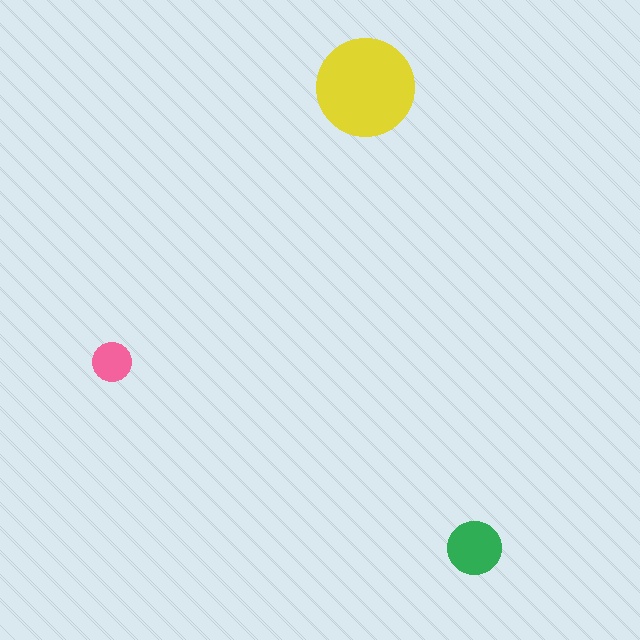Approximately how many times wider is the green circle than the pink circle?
About 1.5 times wider.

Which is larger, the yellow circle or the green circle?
The yellow one.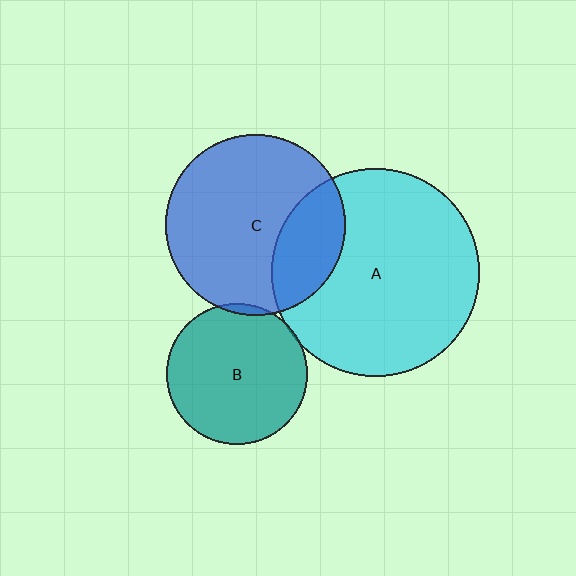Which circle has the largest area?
Circle A (cyan).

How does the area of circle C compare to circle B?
Approximately 1.6 times.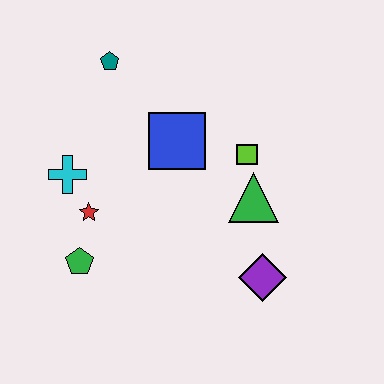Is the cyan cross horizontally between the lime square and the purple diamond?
No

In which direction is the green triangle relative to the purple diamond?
The green triangle is above the purple diamond.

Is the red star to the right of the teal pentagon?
No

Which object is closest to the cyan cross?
The red star is closest to the cyan cross.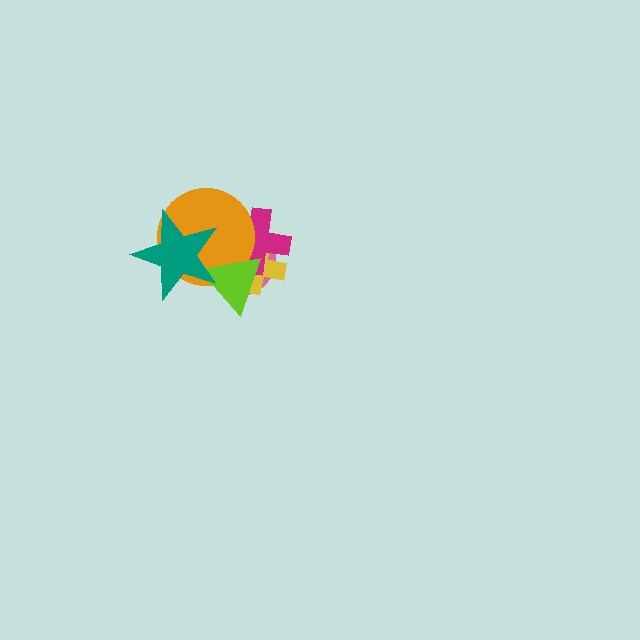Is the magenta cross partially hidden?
Yes, it is partially covered by another shape.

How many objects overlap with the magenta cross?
4 objects overlap with the magenta cross.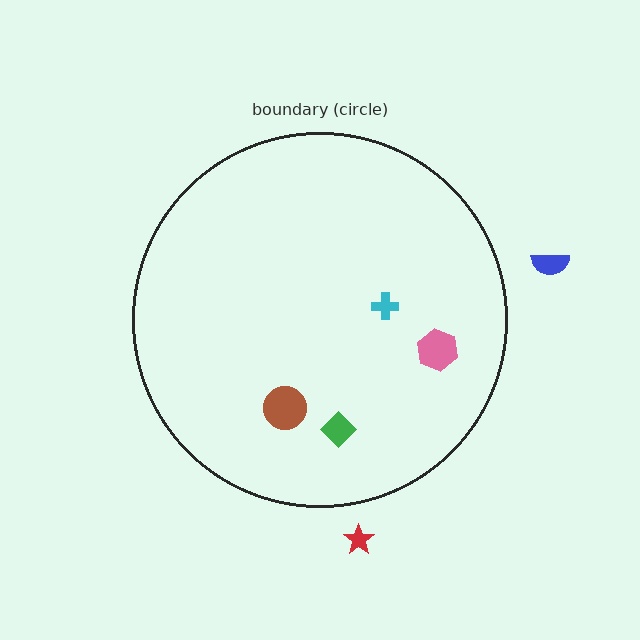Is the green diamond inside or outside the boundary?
Inside.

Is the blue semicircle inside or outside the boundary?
Outside.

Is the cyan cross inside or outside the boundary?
Inside.